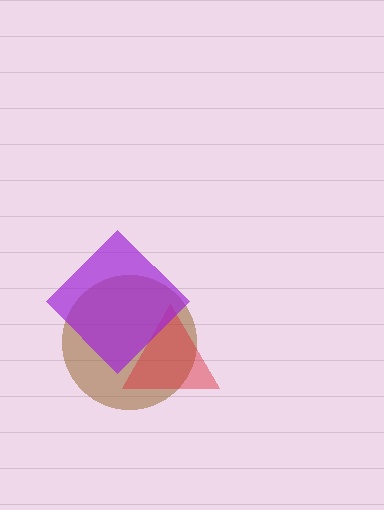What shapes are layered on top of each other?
The layered shapes are: a brown circle, a red triangle, a purple diamond.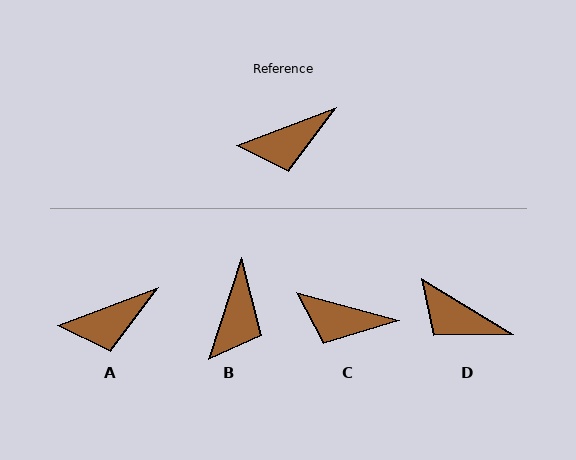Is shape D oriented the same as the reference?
No, it is off by about 52 degrees.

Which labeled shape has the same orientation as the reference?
A.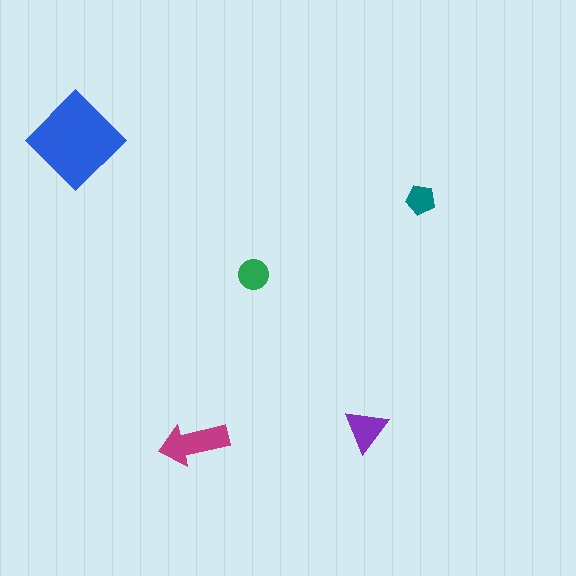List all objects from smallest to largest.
The teal pentagon, the green circle, the purple triangle, the magenta arrow, the blue diamond.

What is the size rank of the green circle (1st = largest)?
4th.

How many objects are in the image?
There are 5 objects in the image.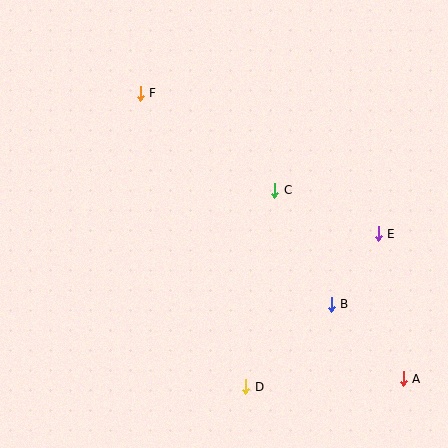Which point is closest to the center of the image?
Point C at (275, 190) is closest to the center.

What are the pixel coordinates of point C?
Point C is at (275, 190).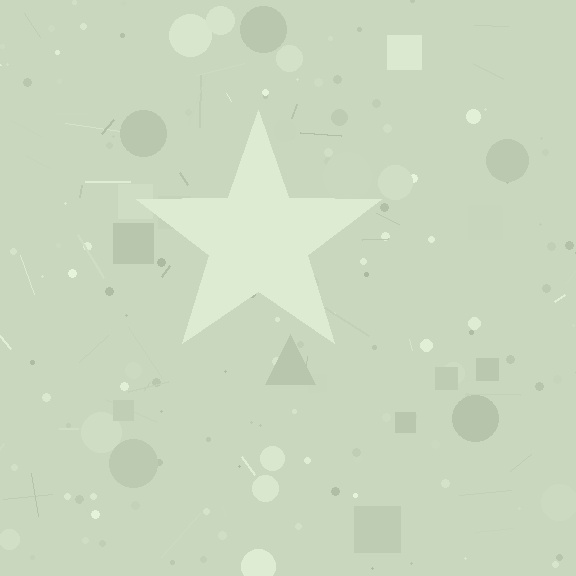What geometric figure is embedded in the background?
A star is embedded in the background.